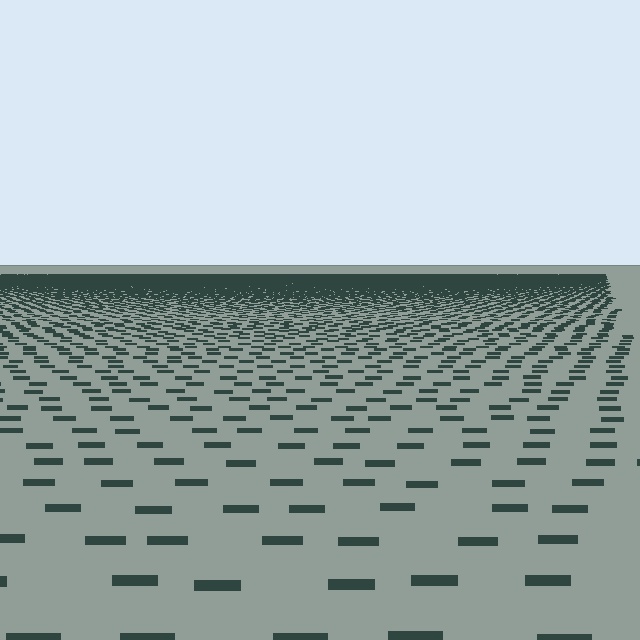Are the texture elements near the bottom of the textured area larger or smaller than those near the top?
Larger. Near the bottom, elements are closer to the viewer and appear at a bigger on-screen size.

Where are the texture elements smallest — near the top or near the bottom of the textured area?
Near the top.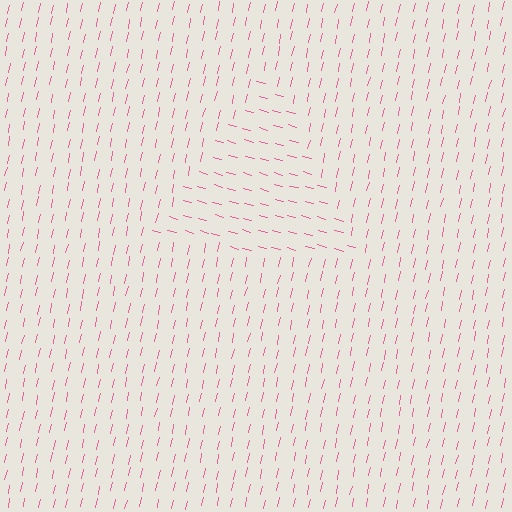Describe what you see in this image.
The image is filled with small pink line segments. A triangle region in the image has lines oriented differently from the surrounding lines, creating a visible texture boundary.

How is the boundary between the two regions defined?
The boundary is defined purely by a change in line orientation (approximately 87 degrees difference). All lines are the same color and thickness.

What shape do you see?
I see a triangle.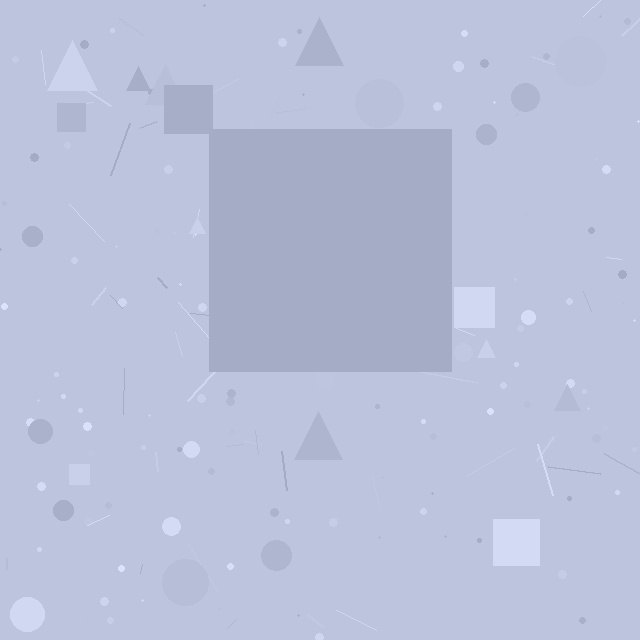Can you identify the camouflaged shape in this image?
The camouflaged shape is a square.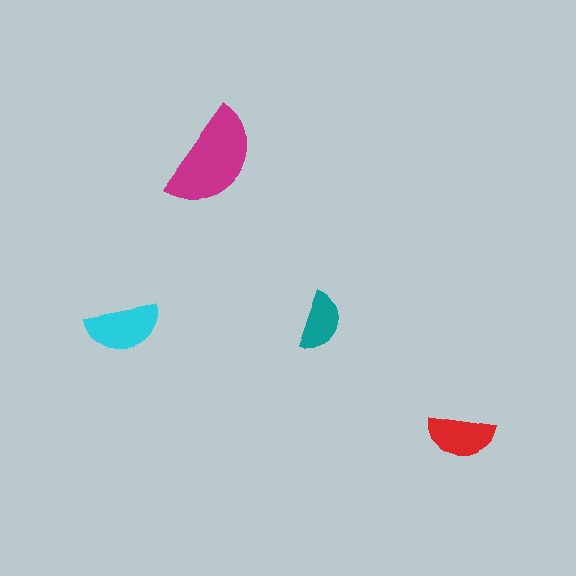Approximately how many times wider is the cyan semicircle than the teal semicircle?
About 1.5 times wider.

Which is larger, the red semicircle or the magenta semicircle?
The magenta one.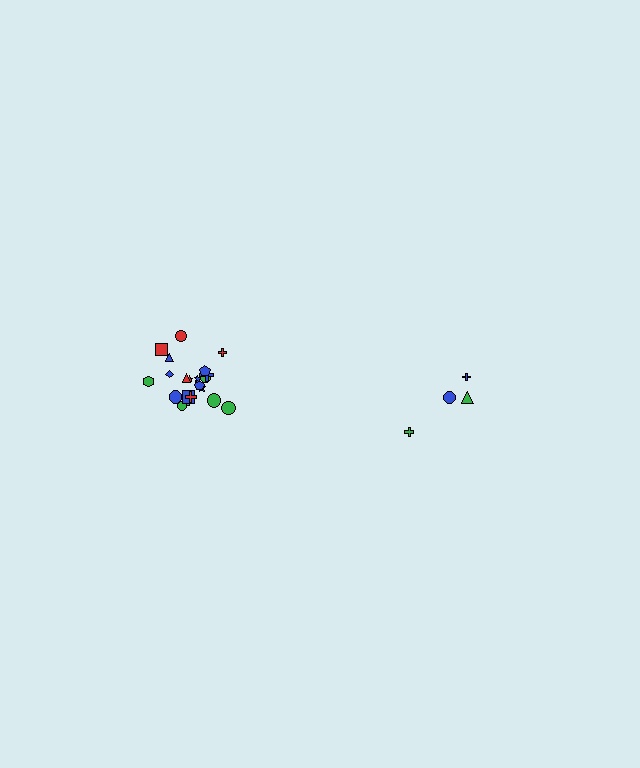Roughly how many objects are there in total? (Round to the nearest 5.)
Roughly 25 objects in total.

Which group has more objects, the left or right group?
The left group.